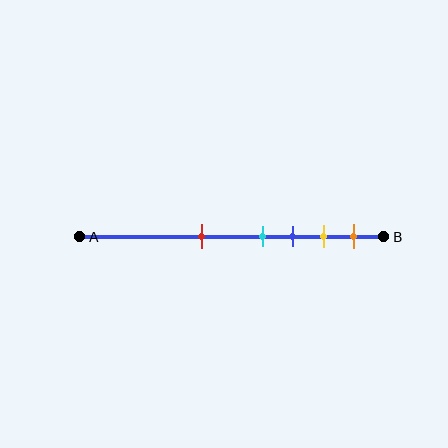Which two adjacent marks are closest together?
The cyan and blue marks are the closest adjacent pair.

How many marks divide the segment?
There are 5 marks dividing the segment.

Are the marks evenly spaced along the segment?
No, the marks are not evenly spaced.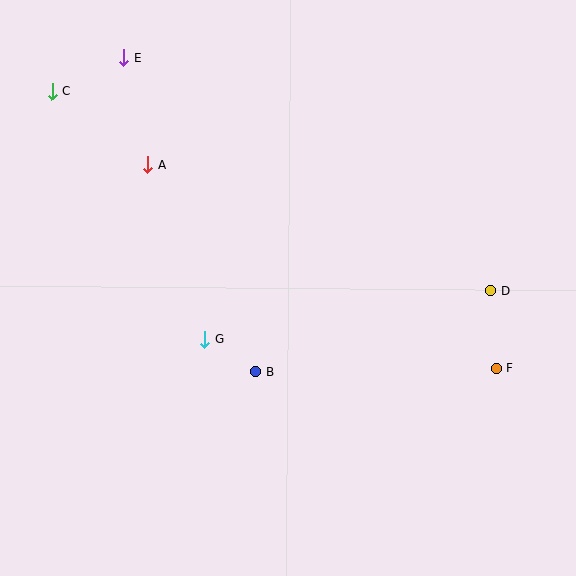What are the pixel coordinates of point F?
Point F is at (497, 368).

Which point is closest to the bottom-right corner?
Point F is closest to the bottom-right corner.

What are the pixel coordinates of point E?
Point E is at (124, 57).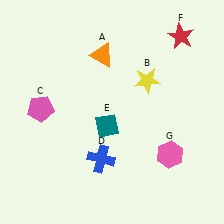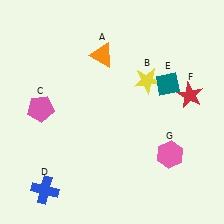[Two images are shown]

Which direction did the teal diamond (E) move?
The teal diamond (E) moved right.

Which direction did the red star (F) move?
The red star (F) moved down.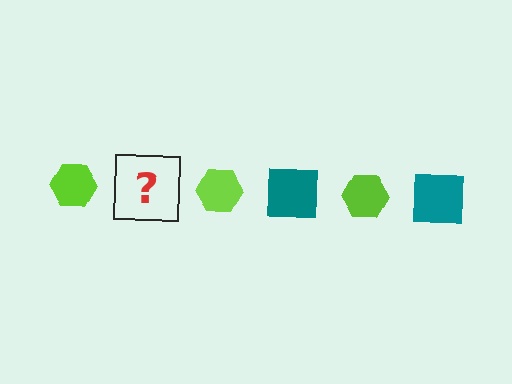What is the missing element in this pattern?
The missing element is a teal square.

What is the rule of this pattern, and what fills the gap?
The rule is that the pattern alternates between lime hexagon and teal square. The gap should be filled with a teal square.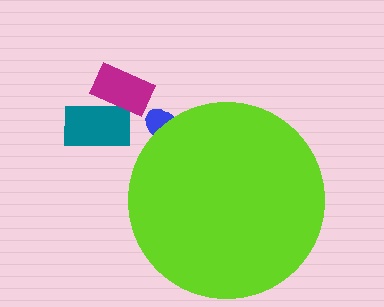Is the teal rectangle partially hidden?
No, the teal rectangle is fully visible.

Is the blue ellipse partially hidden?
Yes, the blue ellipse is partially hidden behind the lime circle.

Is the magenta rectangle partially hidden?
No, the magenta rectangle is fully visible.